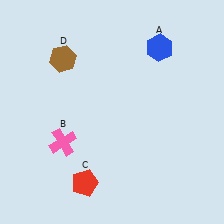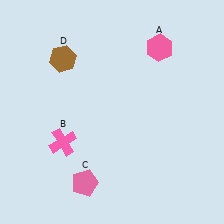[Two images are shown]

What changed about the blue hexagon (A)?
In Image 1, A is blue. In Image 2, it changed to pink.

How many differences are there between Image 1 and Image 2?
There are 2 differences between the two images.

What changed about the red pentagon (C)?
In Image 1, C is red. In Image 2, it changed to pink.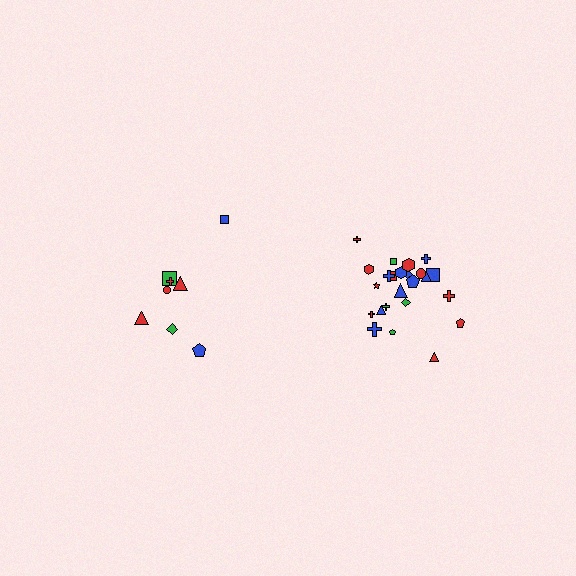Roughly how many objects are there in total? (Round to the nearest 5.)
Roughly 35 objects in total.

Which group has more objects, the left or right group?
The right group.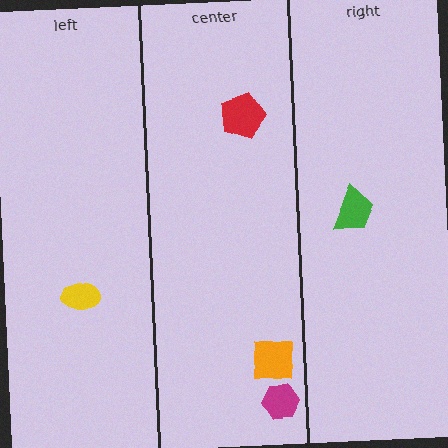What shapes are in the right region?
The green trapezoid.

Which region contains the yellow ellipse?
The left region.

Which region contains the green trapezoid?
The right region.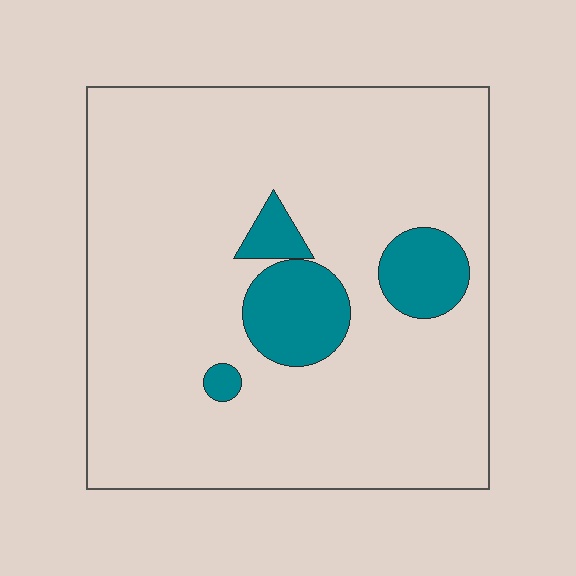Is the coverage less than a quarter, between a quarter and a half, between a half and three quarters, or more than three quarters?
Less than a quarter.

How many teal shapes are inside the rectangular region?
4.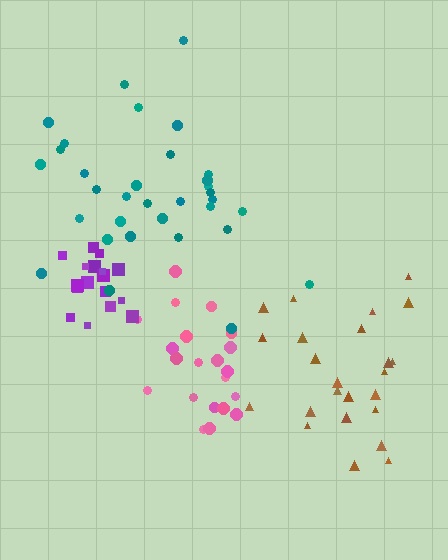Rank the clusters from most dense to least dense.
purple, pink, teal, brown.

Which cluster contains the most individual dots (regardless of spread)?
Teal (33).